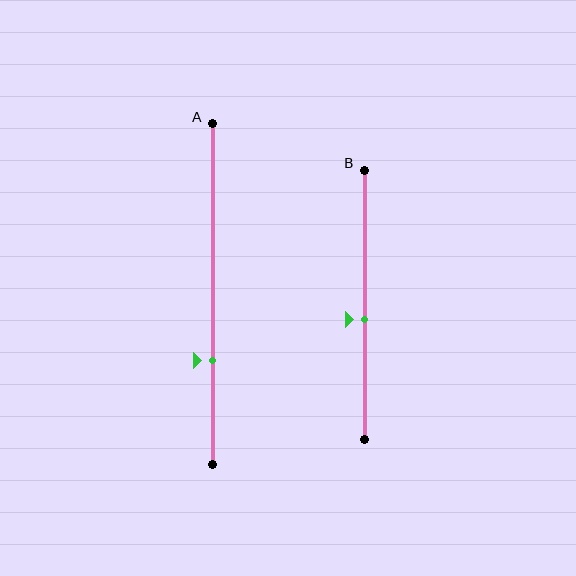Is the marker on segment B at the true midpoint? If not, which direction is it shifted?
No, the marker on segment B is shifted downward by about 5% of the segment length.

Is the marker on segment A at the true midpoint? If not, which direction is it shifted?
No, the marker on segment A is shifted downward by about 19% of the segment length.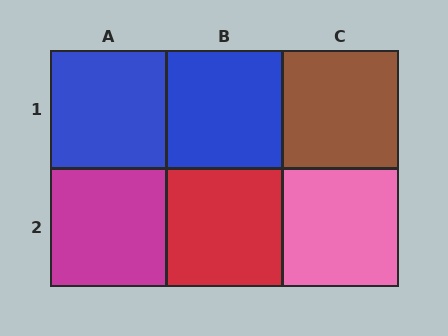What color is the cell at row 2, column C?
Pink.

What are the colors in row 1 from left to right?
Blue, blue, brown.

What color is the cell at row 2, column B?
Red.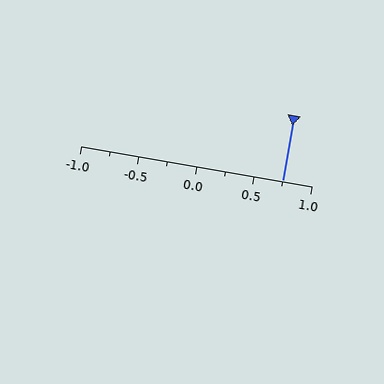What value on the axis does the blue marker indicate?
The marker indicates approximately 0.75.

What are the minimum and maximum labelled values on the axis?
The axis runs from -1.0 to 1.0.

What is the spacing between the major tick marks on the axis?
The major ticks are spaced 0.5 apart.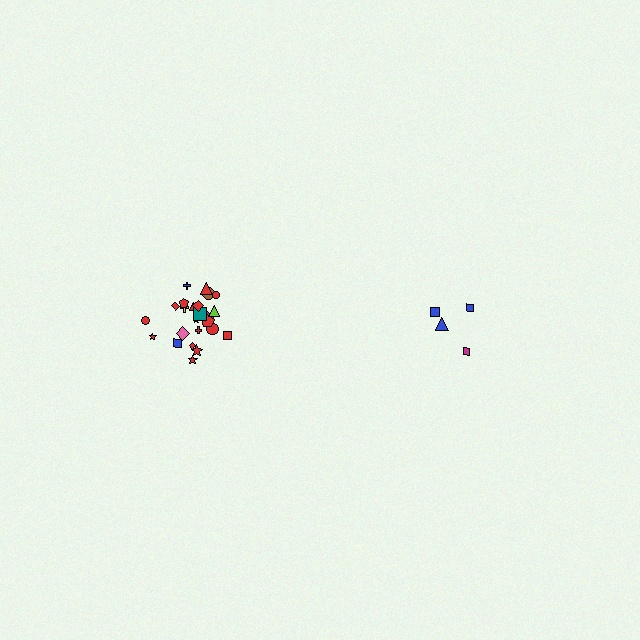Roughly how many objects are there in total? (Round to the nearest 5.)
Roughly 30 objects in total.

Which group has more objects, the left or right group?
The left group.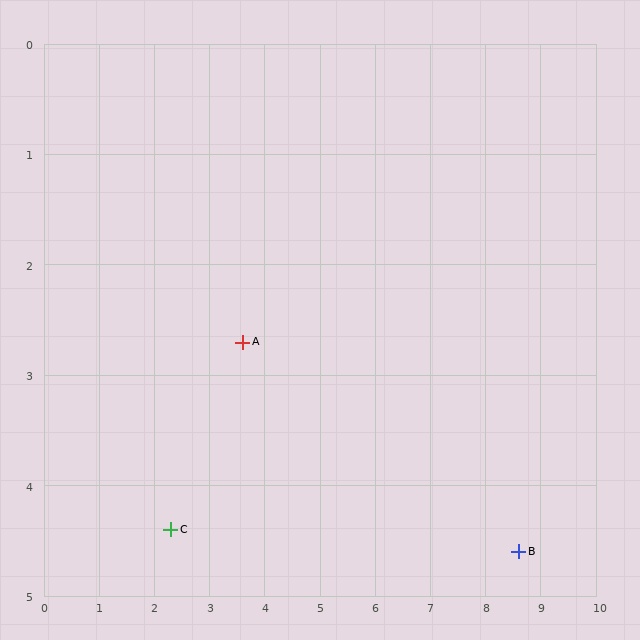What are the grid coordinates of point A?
Point A is at approximately (3.6, 2.7).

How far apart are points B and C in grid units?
Points B and C are about 6.3 grid units apart.